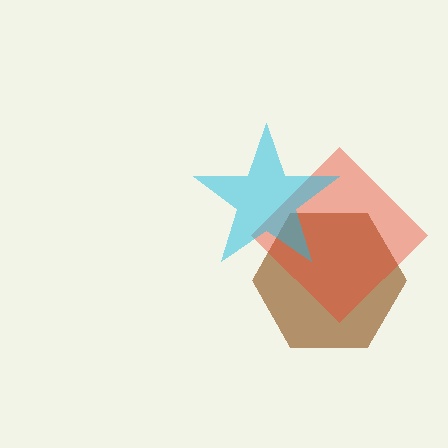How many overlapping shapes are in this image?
There are 3 overlapping shapes in the image.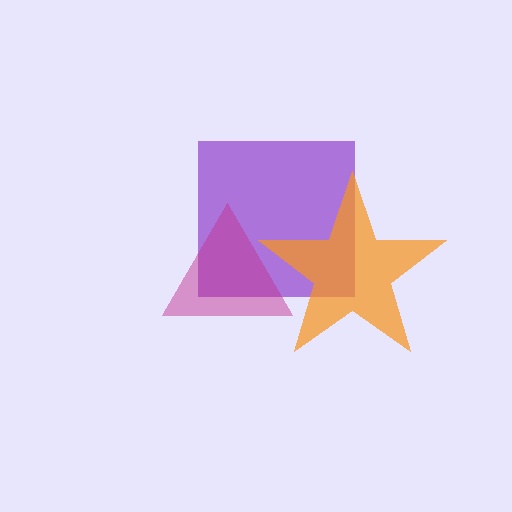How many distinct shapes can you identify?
There are 3 distinct shapes: a purple square, a magenta triangle, an orange star.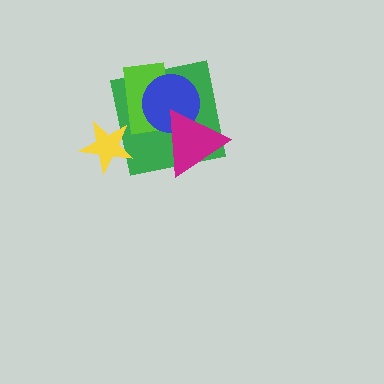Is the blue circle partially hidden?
Yes, it is partially covered by another shape.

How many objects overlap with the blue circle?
3 objects overlap with the blue circle.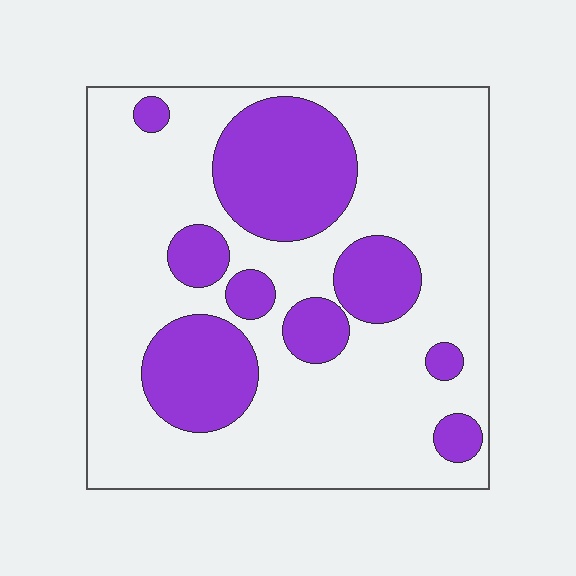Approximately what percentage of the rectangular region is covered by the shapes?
Approximately 30%.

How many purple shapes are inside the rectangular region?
9.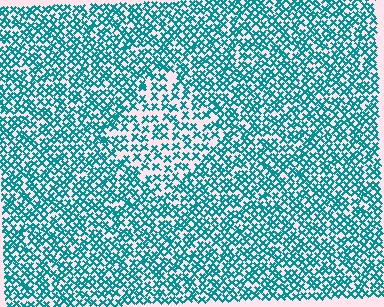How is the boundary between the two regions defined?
The boundary is defined by a change in element density (approximately 1.7x ratio). All elements are the same color, size, and shape.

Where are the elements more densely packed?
The elements are more densely packed outside the diamond boundary.